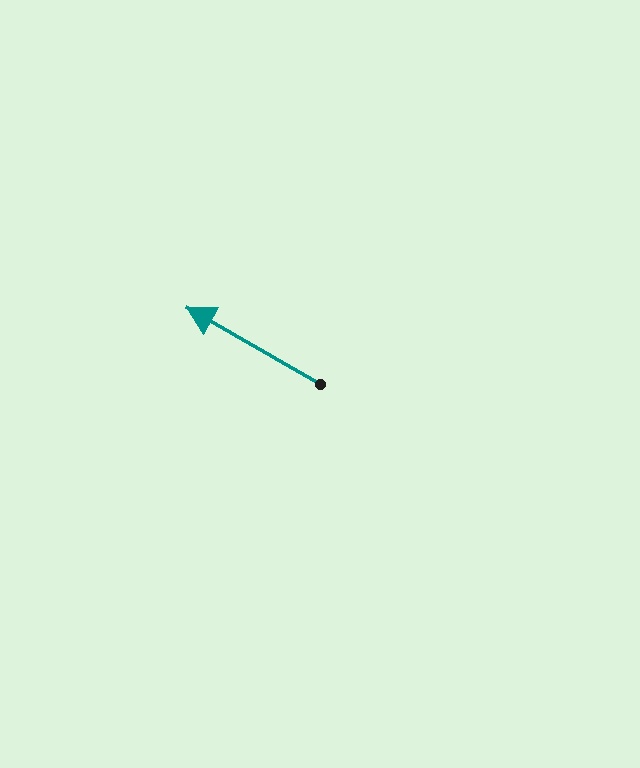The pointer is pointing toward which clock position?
Roughly 10 o'clock.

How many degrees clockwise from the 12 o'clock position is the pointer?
Approximately 300 degrees.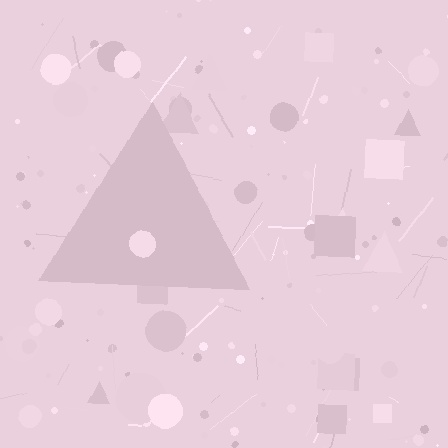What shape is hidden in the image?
A triangle is hidden in the image.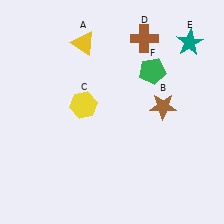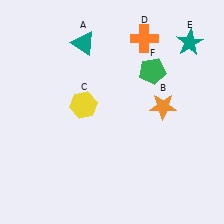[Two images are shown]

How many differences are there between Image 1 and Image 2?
There are 3 differences between the two images.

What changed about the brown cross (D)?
In Image 1, D is brown. In Image 2, it changed to orange.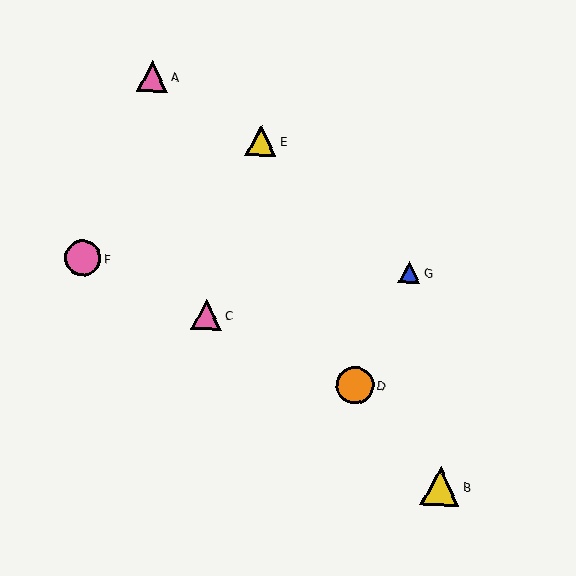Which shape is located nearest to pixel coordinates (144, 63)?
The pink triangle (labeled A) at (153, 76) is nearest to that location.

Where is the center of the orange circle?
The center of the orange circle is at (355, 385).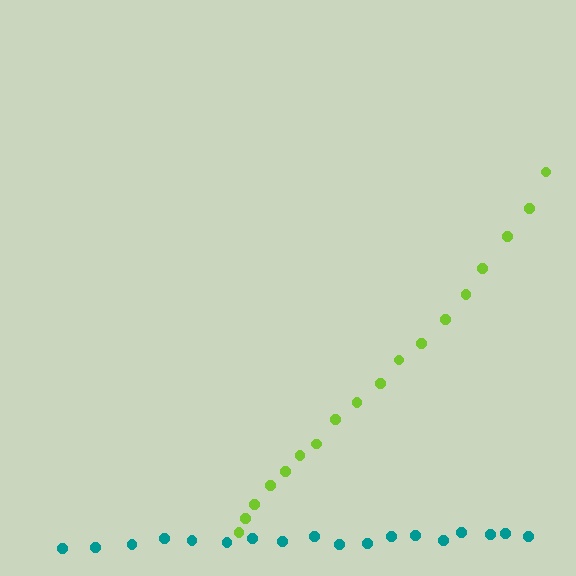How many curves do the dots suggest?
There are 2 distinct paths.